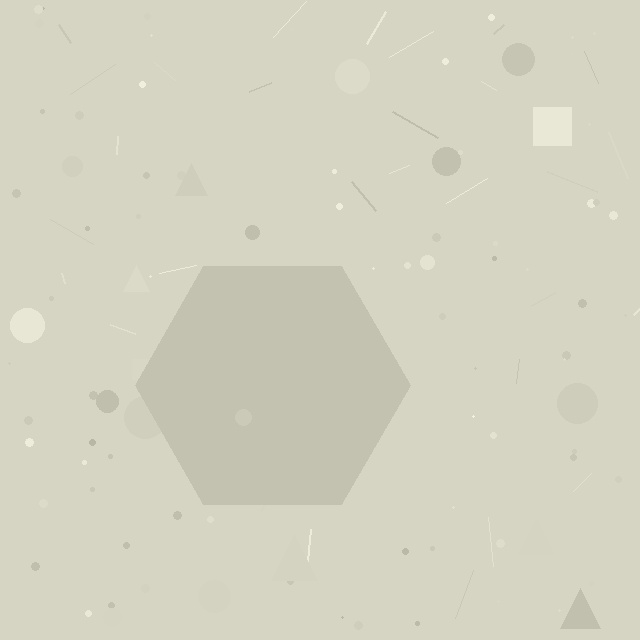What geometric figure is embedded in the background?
A hexagon is embedded in the background.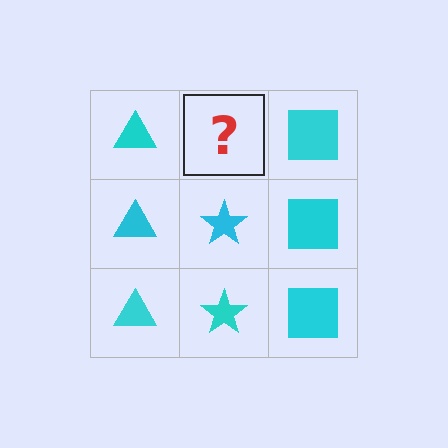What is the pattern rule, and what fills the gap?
The rule is that each column has a consistent shape. The gap should be filled with a cyan star.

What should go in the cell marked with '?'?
The missing cell should contain a cyan star.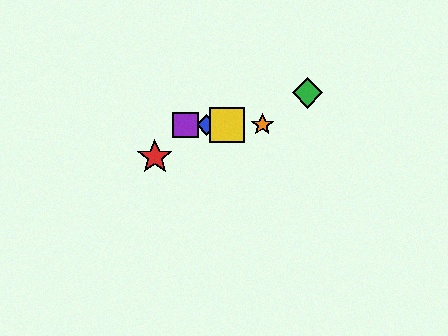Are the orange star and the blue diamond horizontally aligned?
Yes, both are at y≈125.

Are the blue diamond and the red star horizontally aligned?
No, the blue diamond is at y≈125 and the red star is at y≈157.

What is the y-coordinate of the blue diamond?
The blue diamond is at y≈125.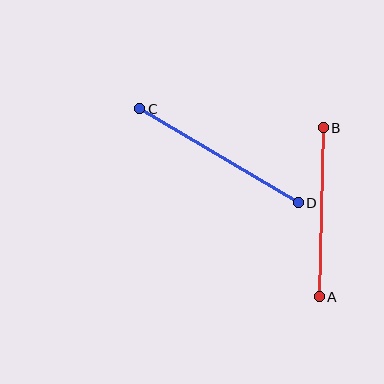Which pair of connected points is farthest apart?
Points C and D are farthest apart.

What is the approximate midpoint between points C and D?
The midpoint is at approximately (219, 156) pixels.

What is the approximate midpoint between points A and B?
The midpoint is at approximately (321, 212) pixels.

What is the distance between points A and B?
The distance is approximately 169 pixels.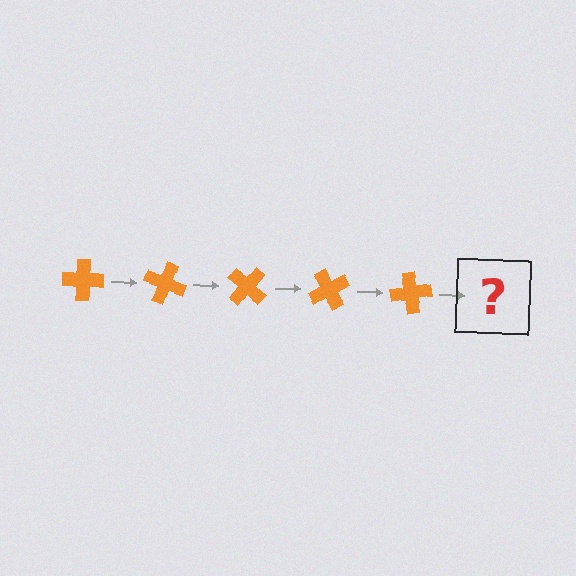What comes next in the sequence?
The next element should be an orange cross rotated 100 degrees.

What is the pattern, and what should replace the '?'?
The pattern is that the cross rotates 20 degrees each step. The '?' should be an orange cross rotated 100 degrees.